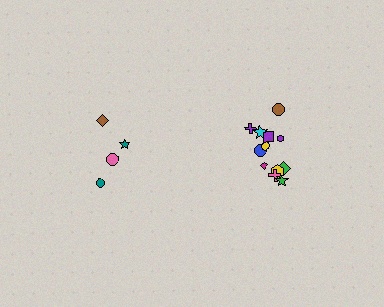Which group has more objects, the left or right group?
The right group.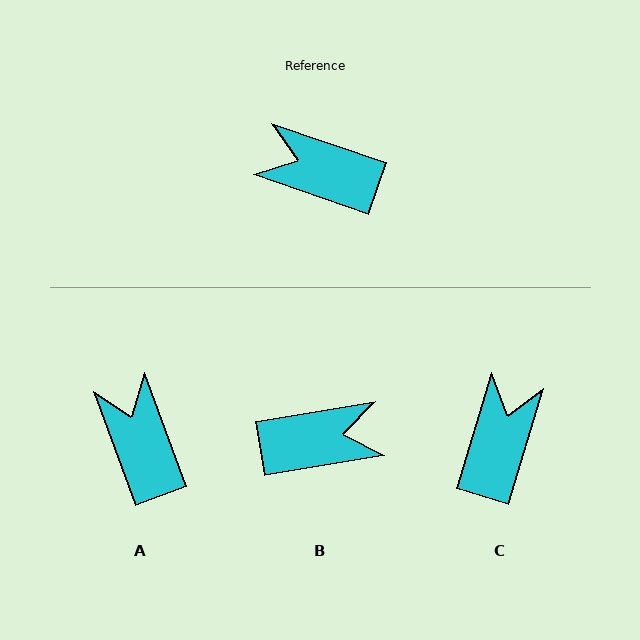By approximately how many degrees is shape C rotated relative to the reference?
Approximately 88 degrees clockwise.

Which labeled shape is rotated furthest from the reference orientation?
B, about 151 degrees away.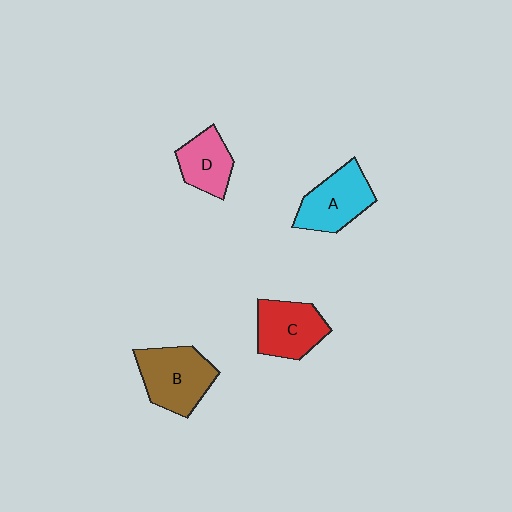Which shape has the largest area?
Shape B (brown).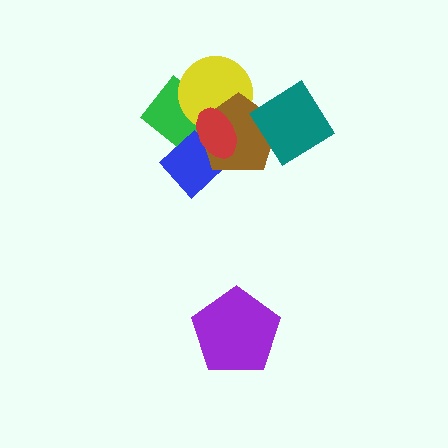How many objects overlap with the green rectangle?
4 objects overlap with the green rectangle.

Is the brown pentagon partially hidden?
Yes, it is partially covered by another shape.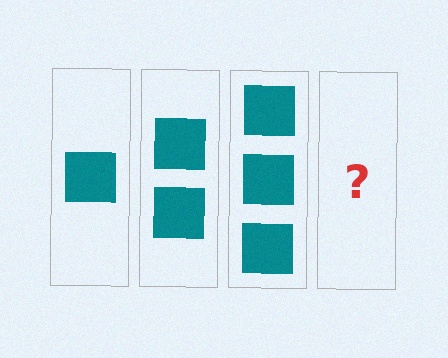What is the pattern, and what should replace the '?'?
The pattern is that each step adds one more square. The '?' should be 4 squares.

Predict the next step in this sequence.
The next step is 4 squares.